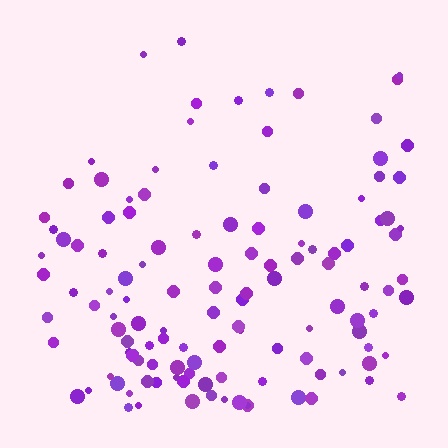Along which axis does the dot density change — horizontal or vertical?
Vertical.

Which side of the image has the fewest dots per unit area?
The top.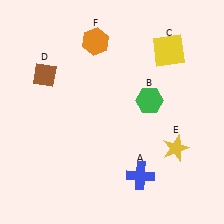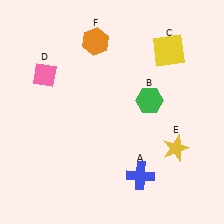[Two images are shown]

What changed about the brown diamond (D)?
In Image 1, D is brown. In Image 2, it changed to pink.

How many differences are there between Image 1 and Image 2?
There is 1 difference between the two images.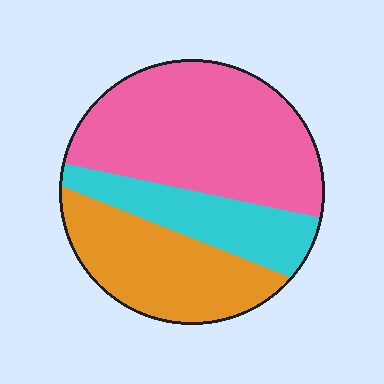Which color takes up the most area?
Pink, at roughly 50%.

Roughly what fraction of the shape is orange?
Orange covers roughly 30% of the shape.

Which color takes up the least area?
Cyan, at roughly 20%.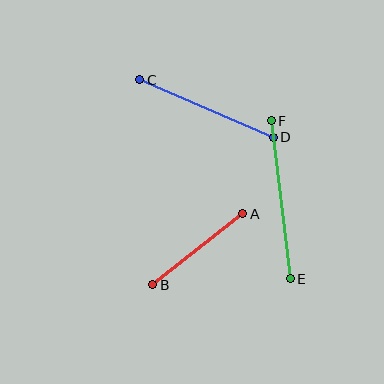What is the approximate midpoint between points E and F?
The midpoint is at approximately (281, 200) pixels.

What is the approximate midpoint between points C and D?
The midpoint is at approximately (206, 108) pixels.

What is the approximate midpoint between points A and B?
The midpoint is at approximately (198, 249) pixels.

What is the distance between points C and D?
The distance is approximately 146 pixels.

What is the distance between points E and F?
The distance is approximately 159 pixels.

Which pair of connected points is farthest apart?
Points E and F are farthest apart.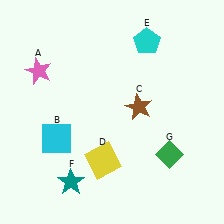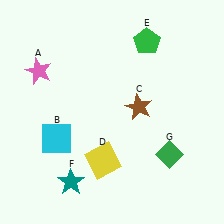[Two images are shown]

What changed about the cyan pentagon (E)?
In Image 1, E is cyan. In Image 2, it changed to green.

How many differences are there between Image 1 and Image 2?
There is 1 difference between the two images.